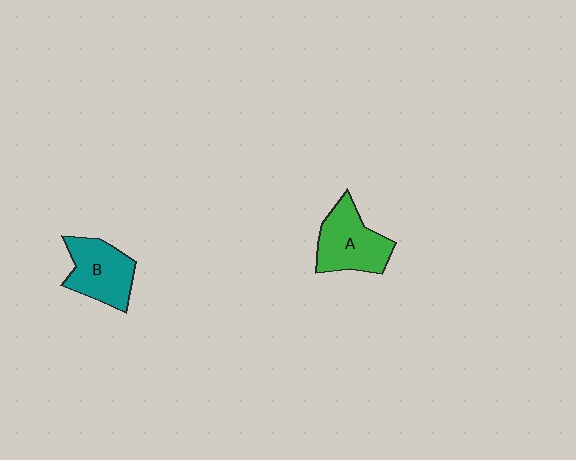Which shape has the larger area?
Shape A (green).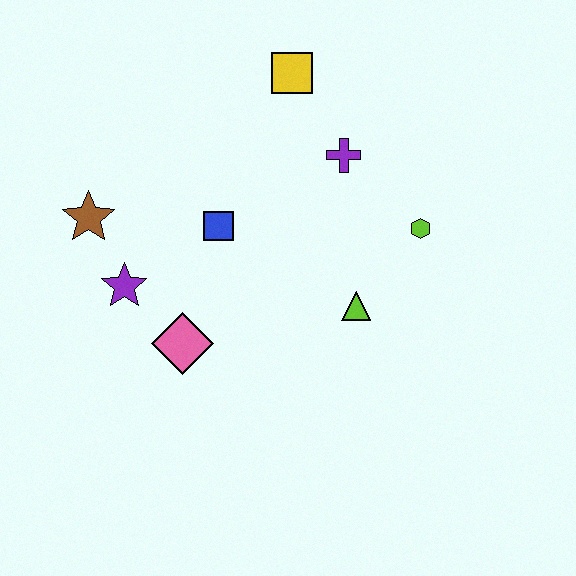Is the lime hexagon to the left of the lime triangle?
No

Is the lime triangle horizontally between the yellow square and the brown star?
No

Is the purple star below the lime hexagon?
Yes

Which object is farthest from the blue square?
The lime hexagon is farthest from the blue square.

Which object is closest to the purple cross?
The yellow square is closest to the purple cross.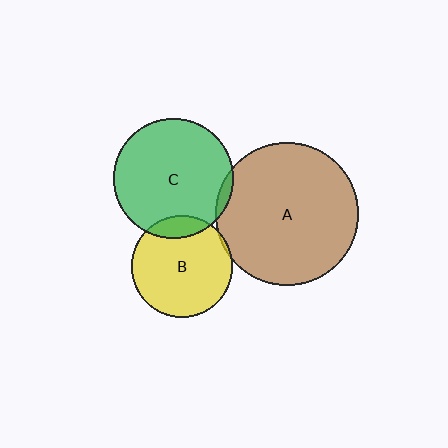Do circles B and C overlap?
Yes.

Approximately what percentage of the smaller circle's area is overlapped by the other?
Approximately 15%.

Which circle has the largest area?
Circle A (brown).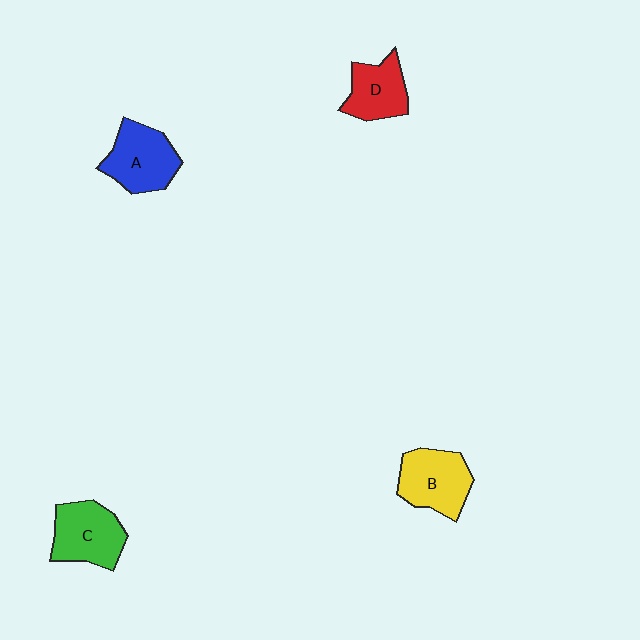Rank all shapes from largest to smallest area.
From largest to smallest: B (yellow), A (blue), C (green), D (red).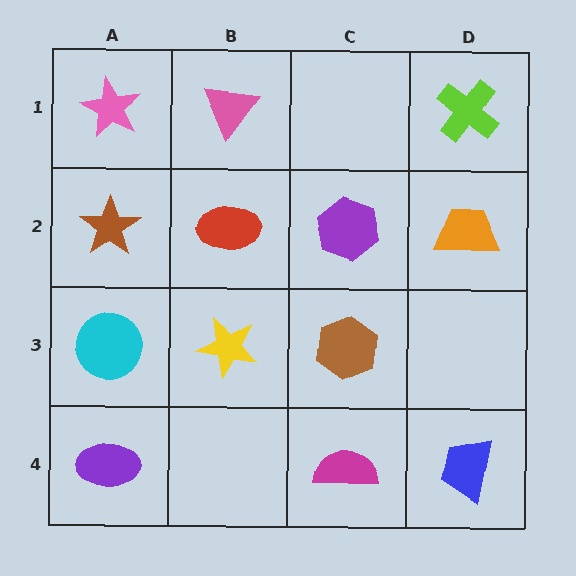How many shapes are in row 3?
3 shapes.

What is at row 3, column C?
A brown hexagon.